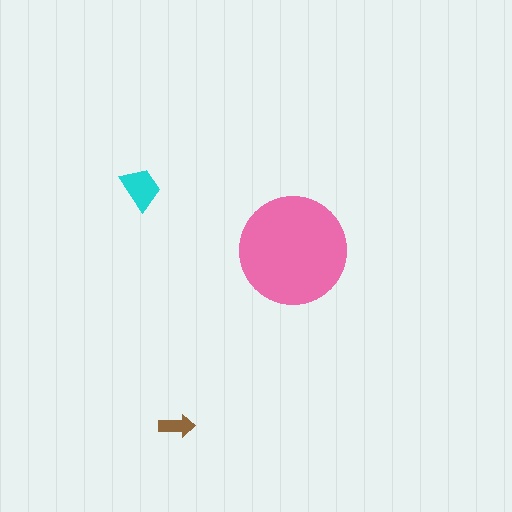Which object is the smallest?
The brown arrow.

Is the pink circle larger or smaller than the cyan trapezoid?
Larger.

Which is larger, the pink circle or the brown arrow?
The pink circle.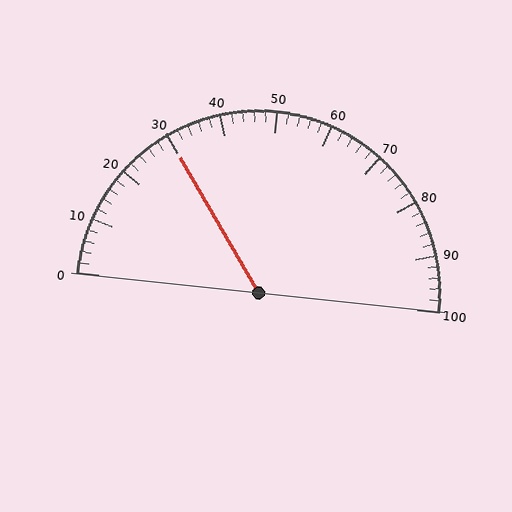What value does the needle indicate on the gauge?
The needle indicates approximately 30.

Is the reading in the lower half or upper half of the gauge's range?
The reading is in the lower half of the range (0 to 100).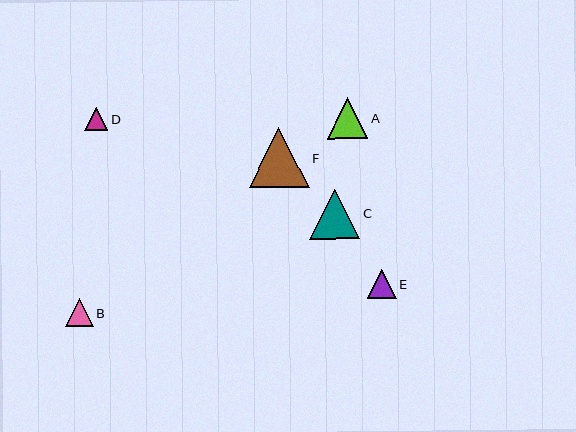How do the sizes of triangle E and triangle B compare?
Triangle E and triangle B are approximately the same size.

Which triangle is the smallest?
Triangle D is the smallest with a size of approximately 23 pixels.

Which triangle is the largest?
Triangle F is the largest with a size of approximately 60 pixels.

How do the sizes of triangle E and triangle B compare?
Triangle E and triangle B are approximately the same size.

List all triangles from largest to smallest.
From largest to smallest: F, C, A, E, B, D.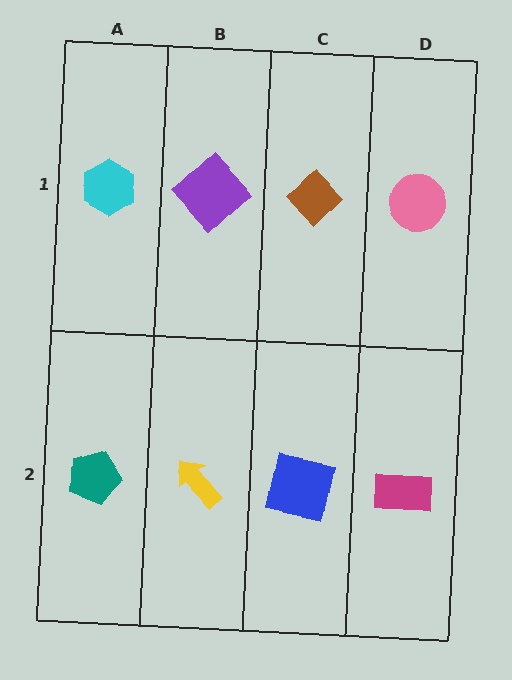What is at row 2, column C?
A blue square.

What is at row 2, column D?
A magenta rectangle.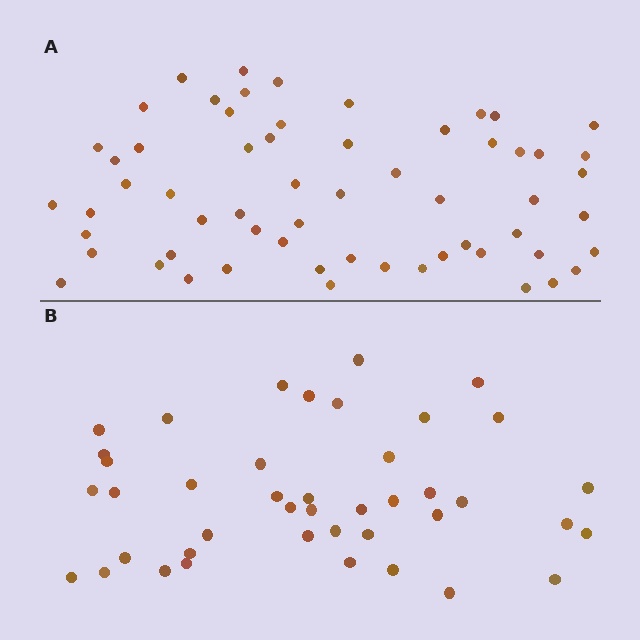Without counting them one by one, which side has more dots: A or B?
Region A (the top region) has more dots.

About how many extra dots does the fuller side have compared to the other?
Region A has approximately 20 more dots than region B.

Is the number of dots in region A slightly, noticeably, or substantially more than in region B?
Region A has noticeably more, but not dramatically so. The ratio is roughly 1.4 to 1.